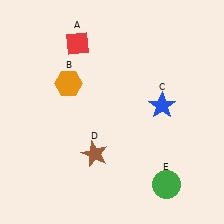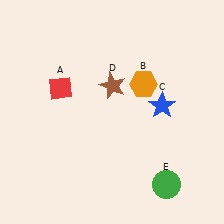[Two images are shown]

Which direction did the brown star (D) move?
The brown star (D) moved up.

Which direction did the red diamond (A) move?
The red diamond (A) moved down.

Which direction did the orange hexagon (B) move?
The orange hexagon (B) moved right.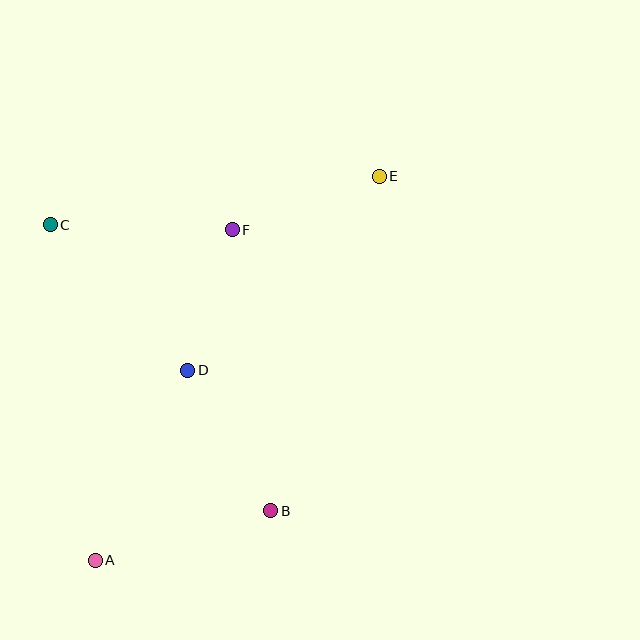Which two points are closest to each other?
Points D and F are closest to each other.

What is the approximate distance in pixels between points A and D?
The distance between A and D is approximately 211 pixels.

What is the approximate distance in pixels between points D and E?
The distance between D and E is approximately 273 pixels.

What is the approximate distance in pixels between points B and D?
The distance between B and D is approximately 163 pixels.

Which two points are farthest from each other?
Points A and E are farthest from each other.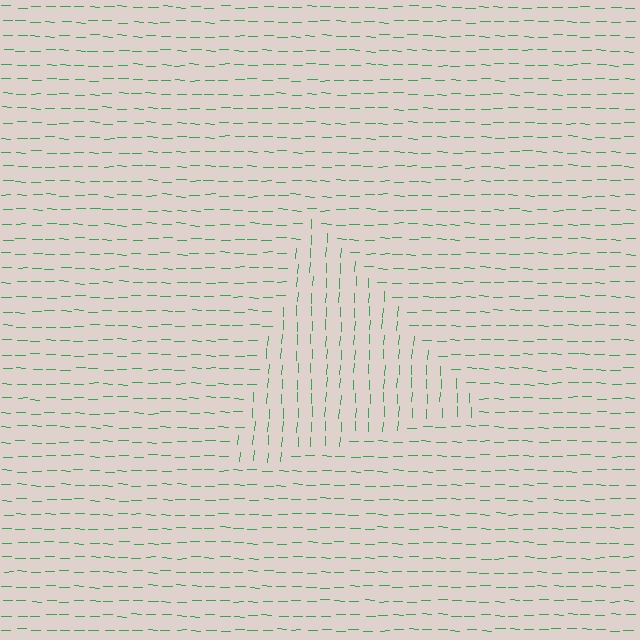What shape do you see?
I see a triangle.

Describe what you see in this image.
The image is filled with small green line segments. A triangle region in the image has lines oriented differently from the surrounding lines, creating a visible texture boundary.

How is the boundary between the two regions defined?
The boundary is defined purely by a change in line orientation (approximately 88 degrees difference). All lines are the same color and thickness.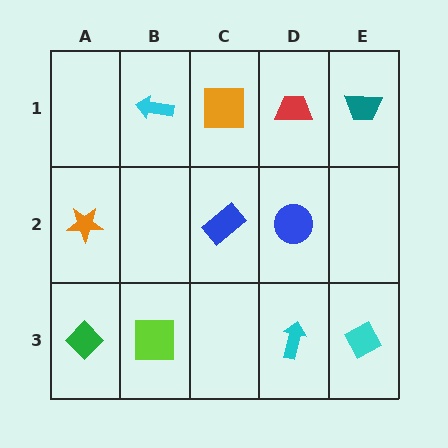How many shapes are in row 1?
4 shapes.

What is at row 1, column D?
A red trapezoid.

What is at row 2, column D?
A blue circle.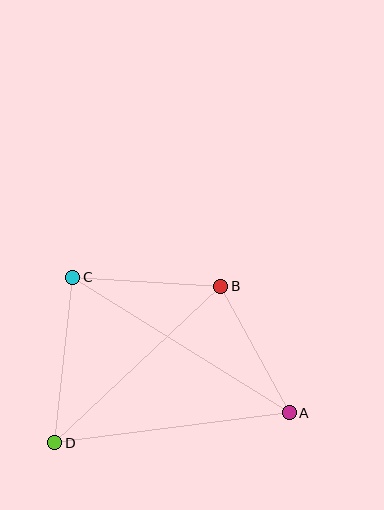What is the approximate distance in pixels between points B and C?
The distance between B and C is approximately 148 pixels.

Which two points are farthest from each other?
Points A and C are farthest from each other.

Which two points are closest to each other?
Points A and B are closest to each other.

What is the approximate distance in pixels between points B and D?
The distance between B and D is approximately 228 pixels.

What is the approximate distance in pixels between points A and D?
The distance between A and D is approximately 236 pixels.